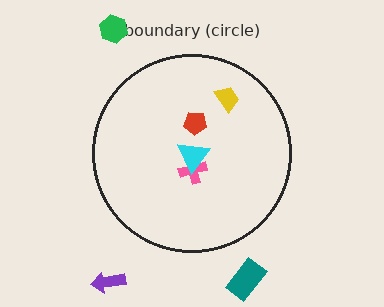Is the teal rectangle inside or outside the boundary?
Outside.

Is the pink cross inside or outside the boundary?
Inside.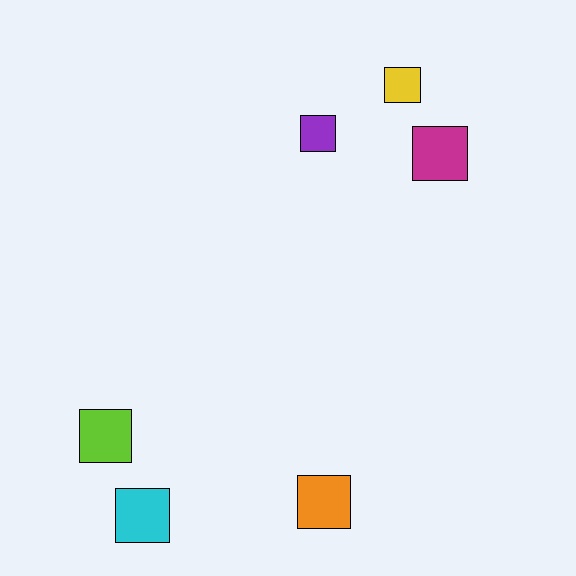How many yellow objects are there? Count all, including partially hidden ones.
There is 1 yellow object.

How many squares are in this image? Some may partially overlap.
There are 6 squares.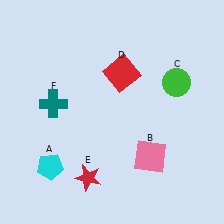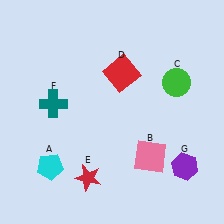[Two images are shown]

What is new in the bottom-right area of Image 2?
A purple hexagon (G) was added in the bottom-right area of Image 2.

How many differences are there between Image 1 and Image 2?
There is 1 difference between the two images.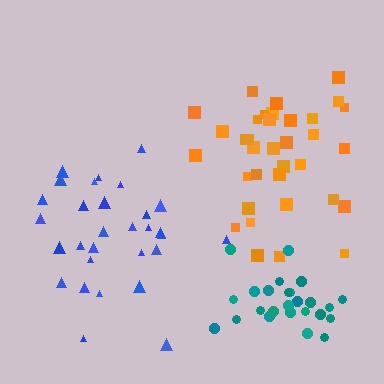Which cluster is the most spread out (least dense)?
Orange.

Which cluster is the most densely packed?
Teal.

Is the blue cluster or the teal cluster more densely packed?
Teal.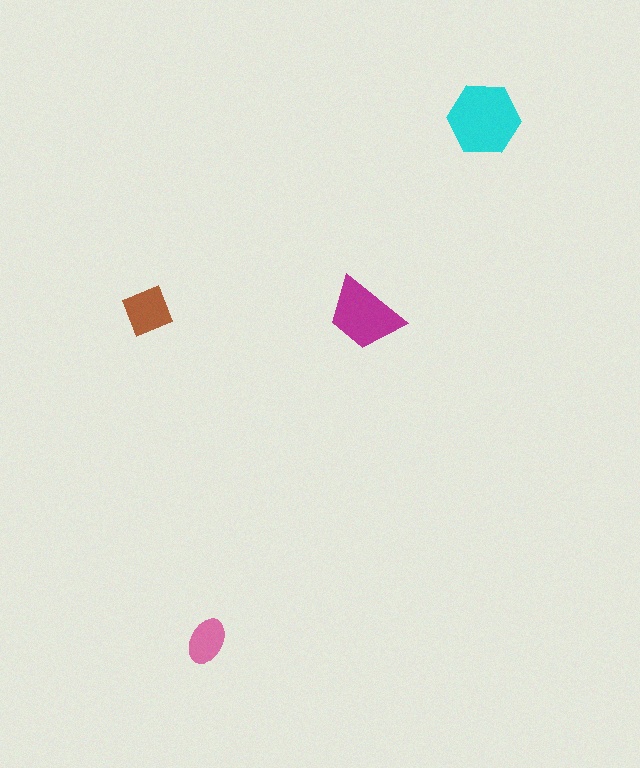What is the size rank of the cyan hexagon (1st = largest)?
1st.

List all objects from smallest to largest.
The pink ellipse, the brown square, the magenta trapezoid, the cyan hexagon.